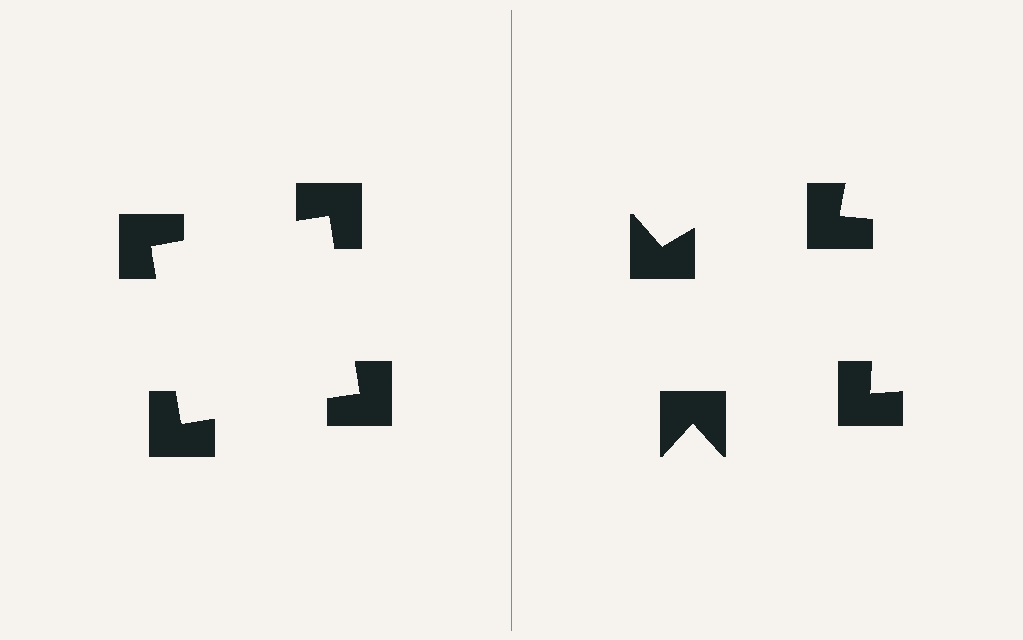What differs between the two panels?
The notched squares are positioned identically on both sides; only the wedge orientations differ. On the left they align to a square; on the right they are misaligned.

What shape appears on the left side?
An illusory square.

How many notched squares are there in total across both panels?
8 — 4 on each side.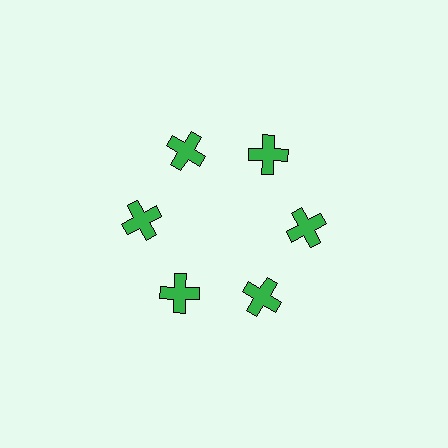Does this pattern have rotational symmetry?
Yes, this pattern has 6-fold rotational symmetry. It looks the same after rotating 60 degrees around the center.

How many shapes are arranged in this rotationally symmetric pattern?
There are 6 shapes, arranged in 6 groups of 1.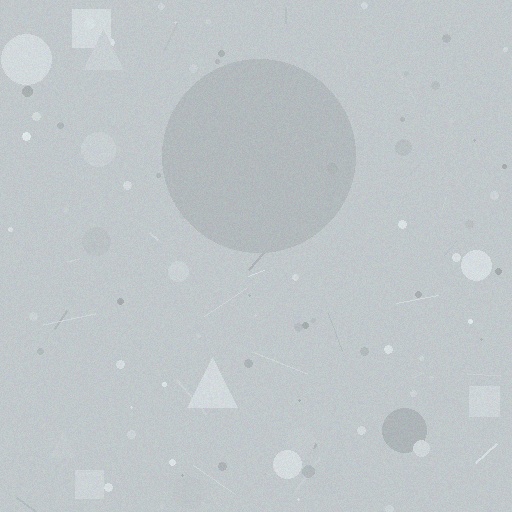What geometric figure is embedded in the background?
A circle is embedded in the background.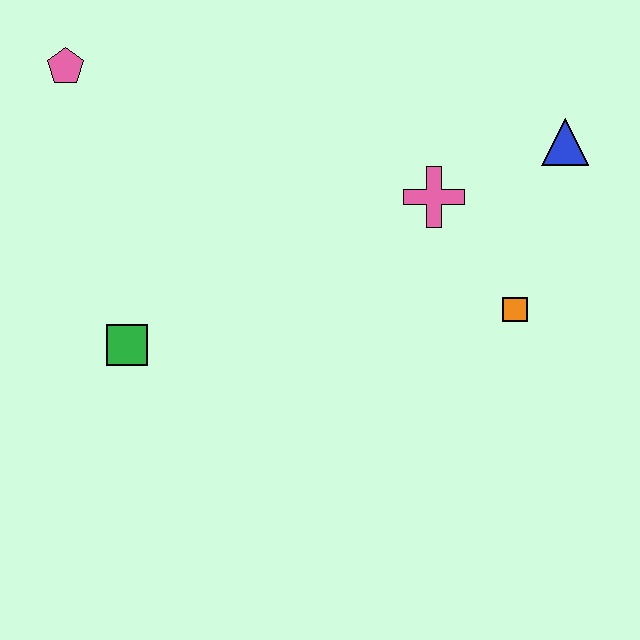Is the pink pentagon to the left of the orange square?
Yes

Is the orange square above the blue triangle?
No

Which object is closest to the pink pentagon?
The green square is closest to the pink pentagon.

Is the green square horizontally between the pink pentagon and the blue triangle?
Yes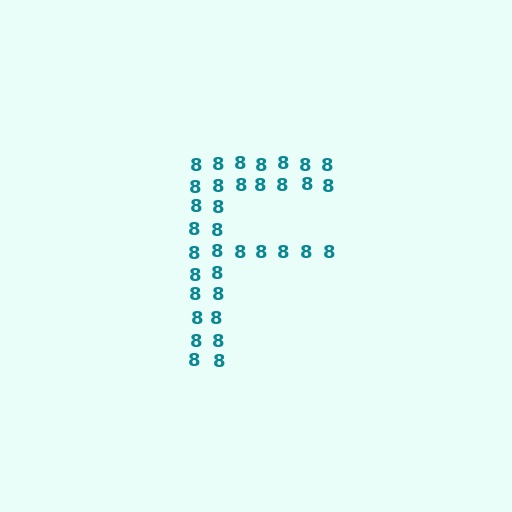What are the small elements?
The small elements are digit 8's.